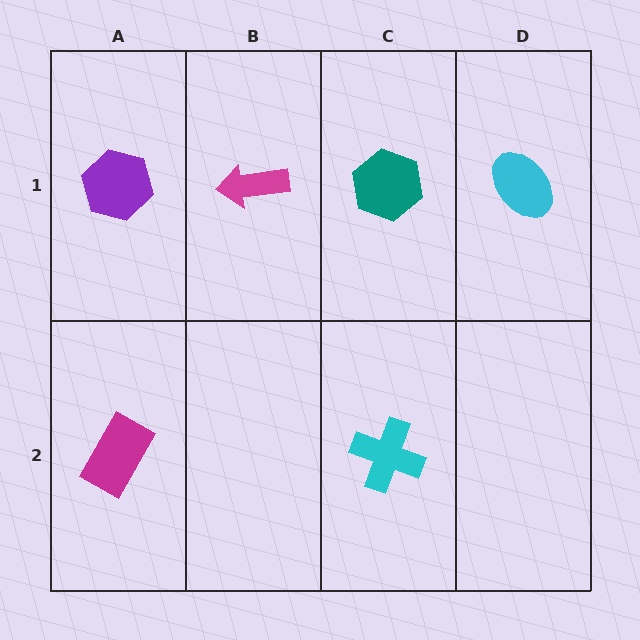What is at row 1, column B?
A magenta arrow.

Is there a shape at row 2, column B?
No, that cell is empty.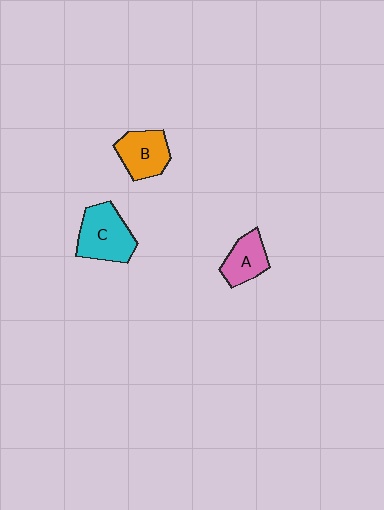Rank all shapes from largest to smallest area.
From largest to smallest: C (cyan), B (orange), A (pink).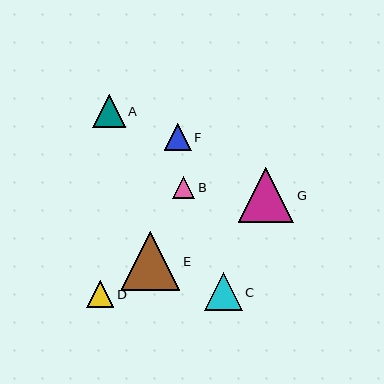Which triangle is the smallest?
Triangle B is the smallest with a size of approximately 22 pixels.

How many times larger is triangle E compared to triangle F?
Triangle E is approximately 2.3 times the size of triangle F.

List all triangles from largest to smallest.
From largest to smallest: E, G, C, A, D, F, B.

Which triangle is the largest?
Triangle E is the largest with a size of approximately 59 pixels.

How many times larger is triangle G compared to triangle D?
Triangle G is approximately 2.1 times the size of triangle D.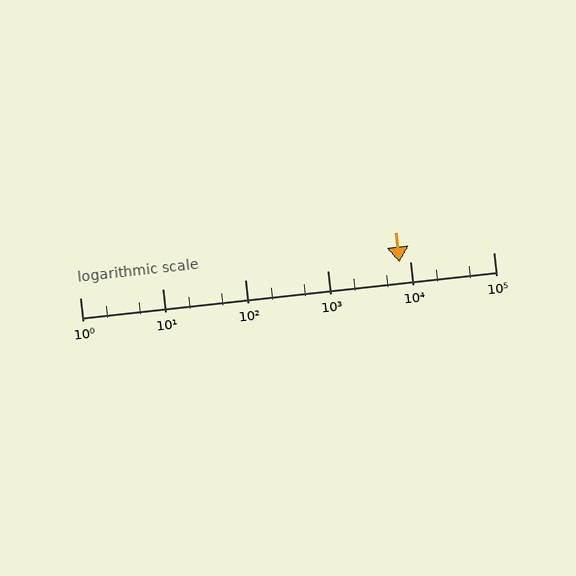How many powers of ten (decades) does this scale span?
The scale spans 5 decades, from 1 to 100000.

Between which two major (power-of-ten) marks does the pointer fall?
The pointer is between 1000 and 10000.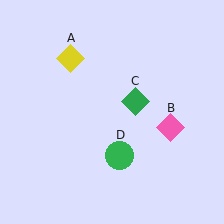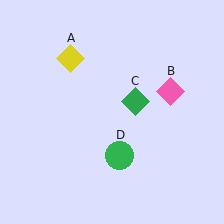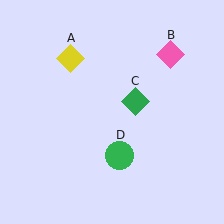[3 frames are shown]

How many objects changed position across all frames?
1 object changed position: pink diamond (object B).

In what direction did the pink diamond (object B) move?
The pink diamond (object B) moved up.